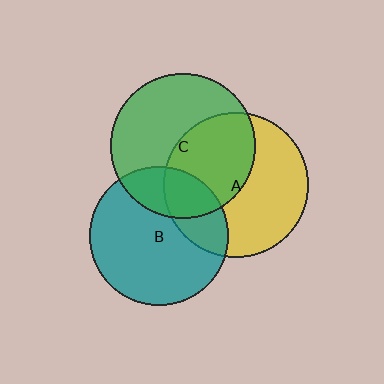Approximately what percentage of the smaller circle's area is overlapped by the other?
Approximately 45%.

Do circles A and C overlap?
Yes.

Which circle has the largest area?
Circle C (green).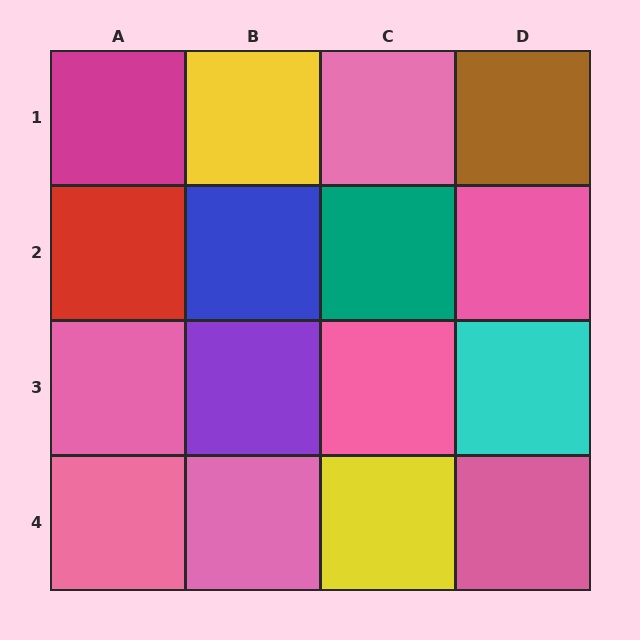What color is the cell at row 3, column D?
Cyan.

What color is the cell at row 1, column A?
Magenta.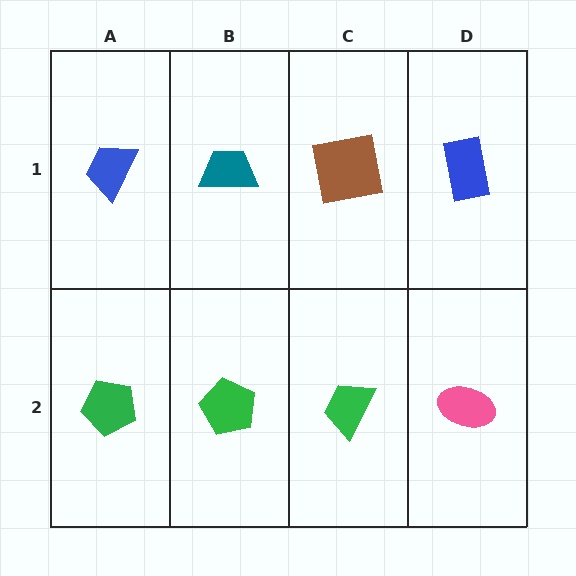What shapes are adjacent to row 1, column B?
A green pentagon (row 2, column B), a blue trapezoid (row 1, column A), a brown square (row 1, column C).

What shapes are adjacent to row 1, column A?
A green pentagon (row 2, column A), a teal trapezoid (row 1, column B).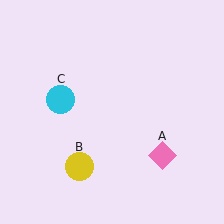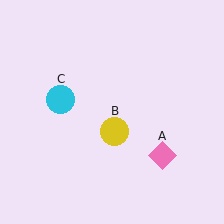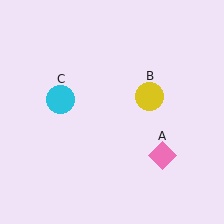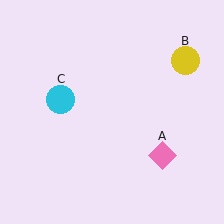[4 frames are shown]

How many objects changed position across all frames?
1 object changed position: yellow circle (object B).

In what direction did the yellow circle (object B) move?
The yellow circle (object B) moved up and to the right.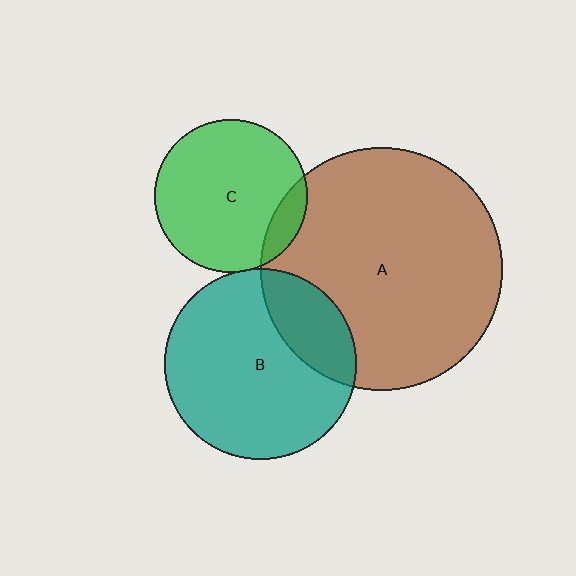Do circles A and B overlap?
Yes.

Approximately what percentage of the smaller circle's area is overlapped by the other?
Approximately 25%.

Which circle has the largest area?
Circle A (brown).